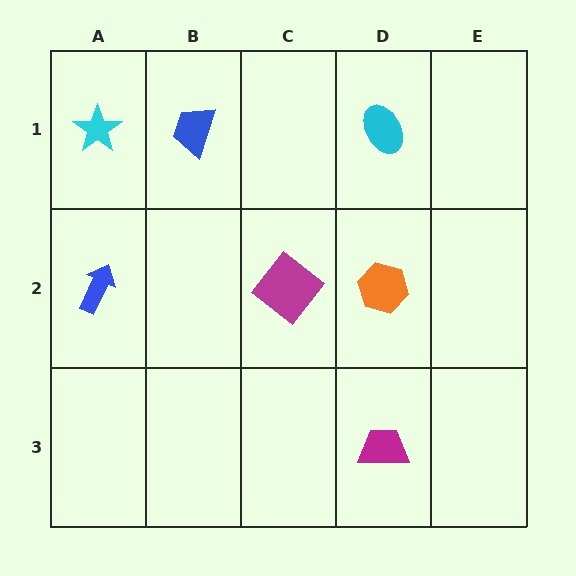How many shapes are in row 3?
1 shape.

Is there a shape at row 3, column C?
No, that cell is empty.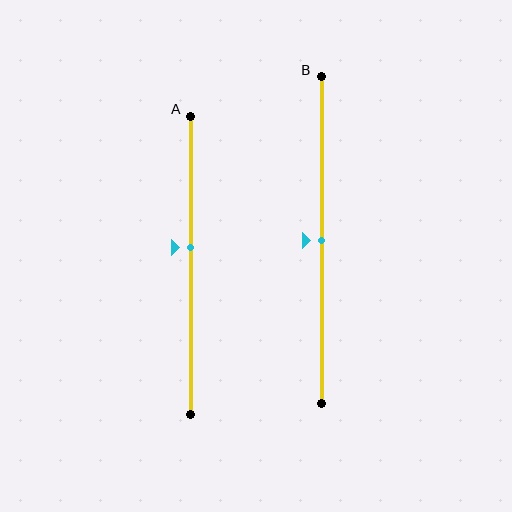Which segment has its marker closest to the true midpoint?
Segment B has its marker closest to the true midpoint.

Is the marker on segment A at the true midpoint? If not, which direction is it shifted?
No, the marker on segment A is shifted upward by about 6% of the segment length.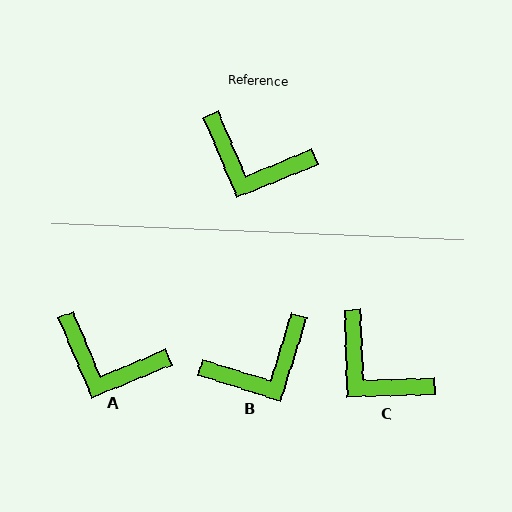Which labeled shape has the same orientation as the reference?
A.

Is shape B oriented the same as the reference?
No, it is off by about 50 degrees.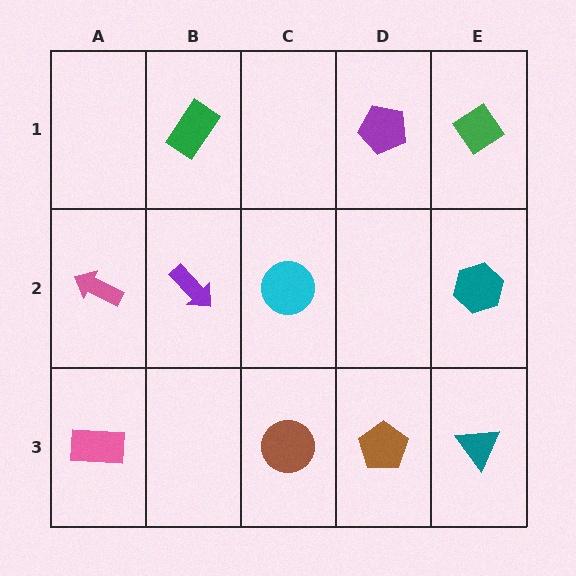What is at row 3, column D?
A brown pentagon.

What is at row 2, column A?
A pink arrow.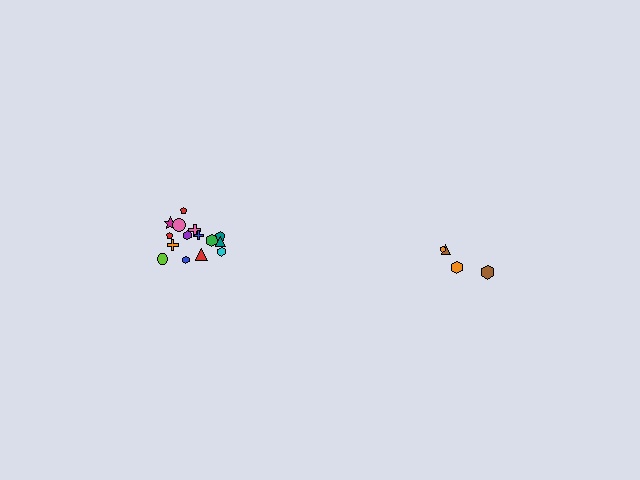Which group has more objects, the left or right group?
The left group.